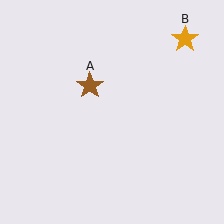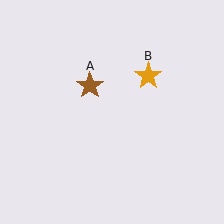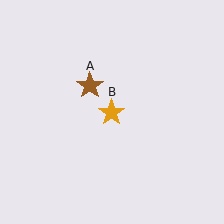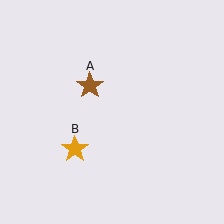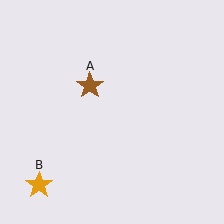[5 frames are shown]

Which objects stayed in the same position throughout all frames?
Brown star (object A) remained stationary.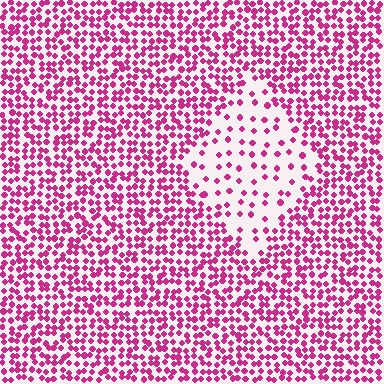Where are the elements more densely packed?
The elements are more densely packed outside the diamond boundary.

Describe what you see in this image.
The image contains small magenta elements arranged at two different densities. A diamond-shaped region is visible where the elements are less densely packed than the surrounding area.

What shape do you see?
I see a diamond.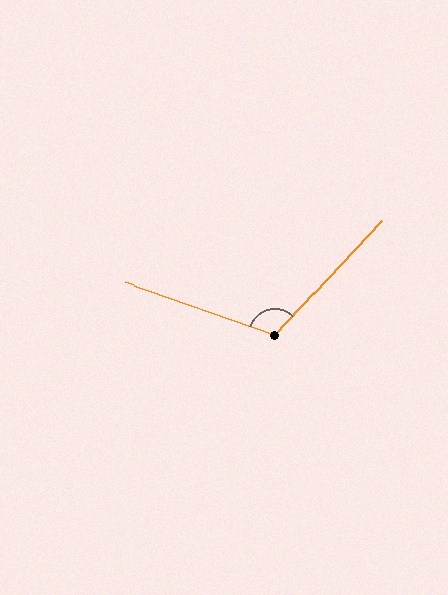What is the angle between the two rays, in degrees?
Approximately 114 degrees.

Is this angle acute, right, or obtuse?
It is obtuse.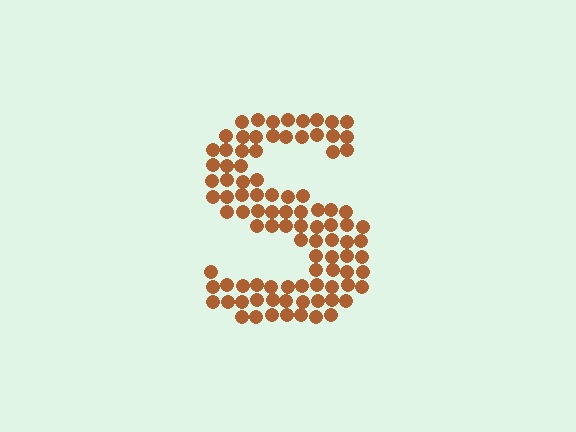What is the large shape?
The large shape is the letter S.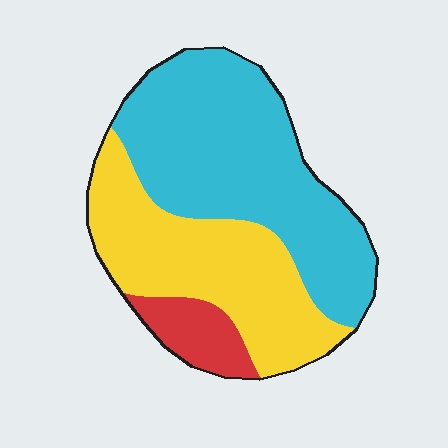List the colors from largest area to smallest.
From largest to smallest: cyan, yellow, red.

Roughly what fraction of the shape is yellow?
Yellow takes up about three eighths (3/8) of the shape.